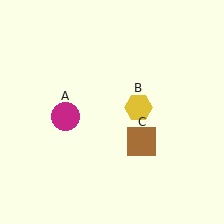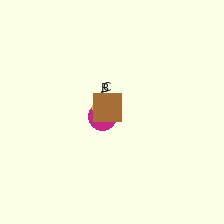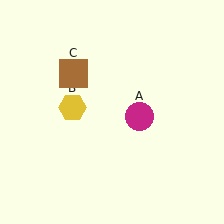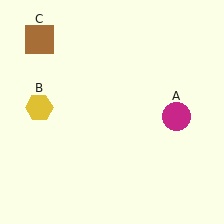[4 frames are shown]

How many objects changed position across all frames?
3 objects changed position: magenta circle (object A), yellow hexagon (object B), brown square (object C).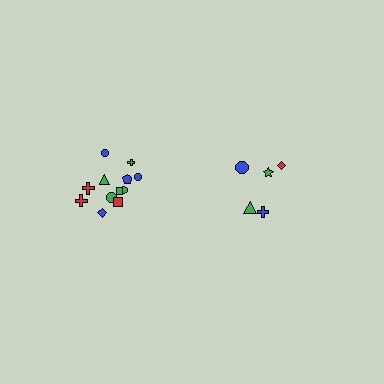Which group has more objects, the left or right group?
The left group.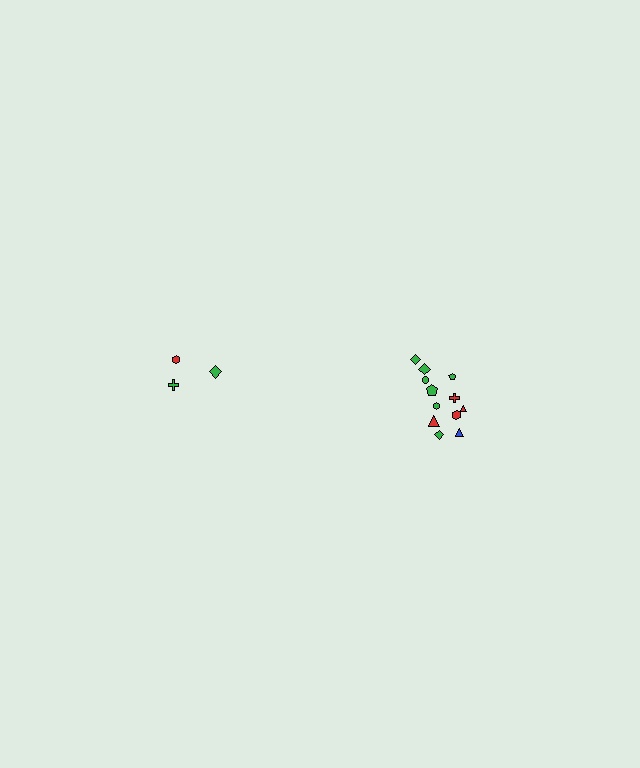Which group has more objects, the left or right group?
The right group.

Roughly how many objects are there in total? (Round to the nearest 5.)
Roughly 15 objects in total.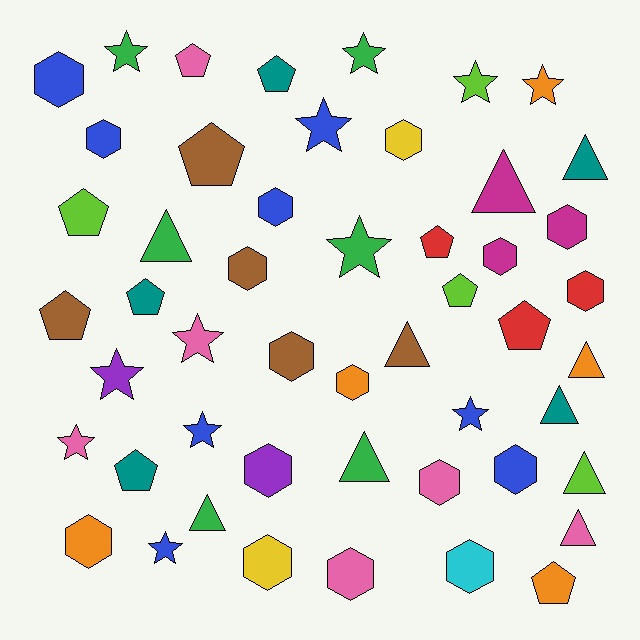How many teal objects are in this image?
There are 5 teal objects.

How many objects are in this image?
There are 50 objects.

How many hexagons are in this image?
There are 17 hexagons.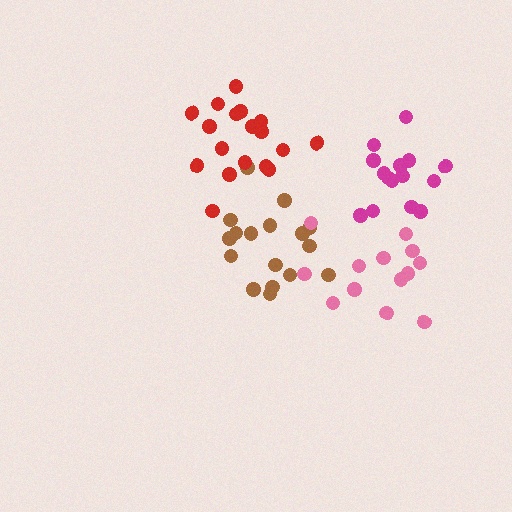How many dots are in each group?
Group 1: 17 dots, Group 2: 18 dots, Group 3: 13 dots, Group 4: 15 dots (63 total).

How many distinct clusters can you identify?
There are 4 distinct clusters.